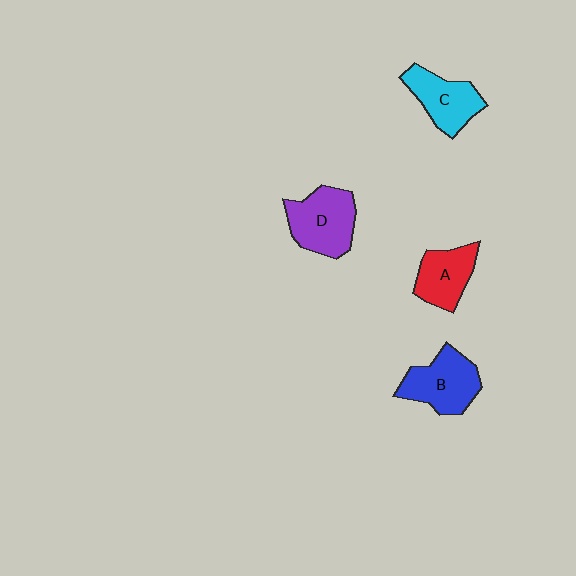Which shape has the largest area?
Shape D (purple).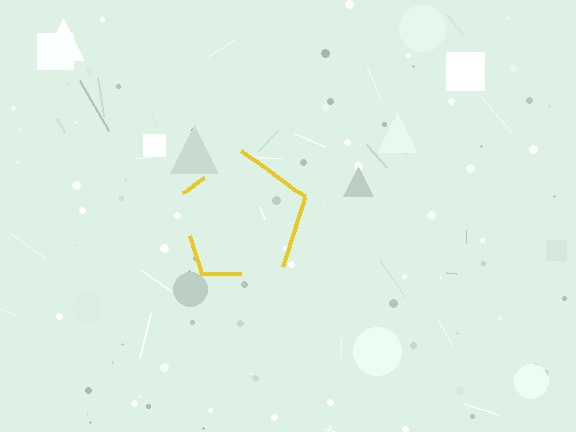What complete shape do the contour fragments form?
The contour fragments form a pentagon.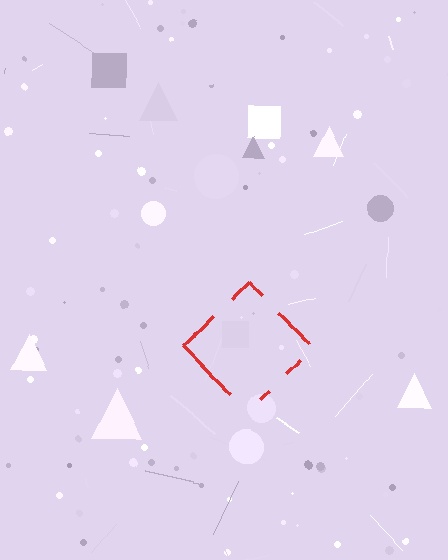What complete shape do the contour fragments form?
The contour fragments form a diamond.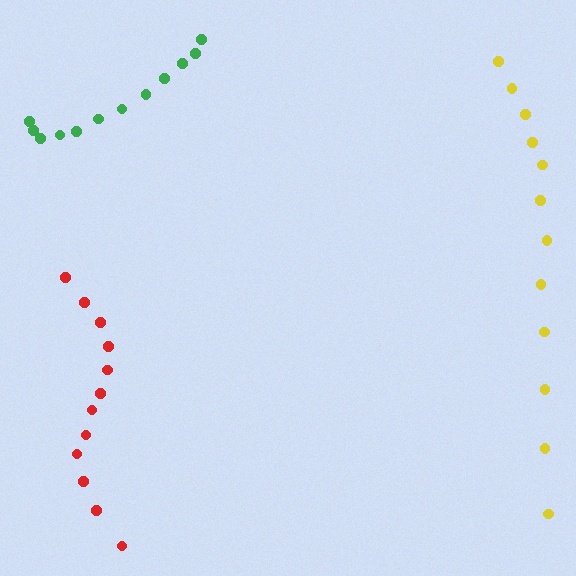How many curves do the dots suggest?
There are 3 distinct paths.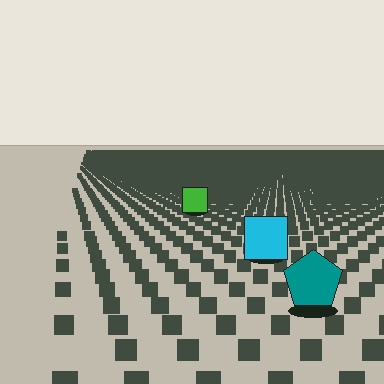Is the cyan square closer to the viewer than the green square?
Yes. The cyan square is closer — you can tell from the texture gradient: the ground texture is coarser near it.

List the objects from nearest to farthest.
From nearest to farthest: the teal pentagon, the cyan square, the green square.